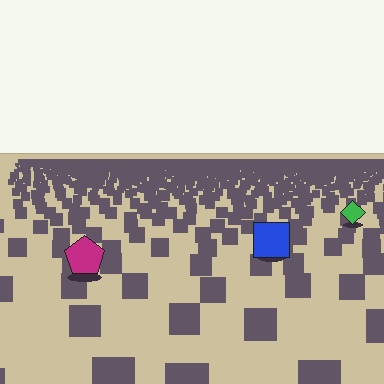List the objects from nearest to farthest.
From nearest to farthest: the magenta pentagon, the blue square, the green diamond.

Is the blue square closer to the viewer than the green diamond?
Yes. The blue square is closer — you can tell from the texture gradient: the ground texture is coarser near it.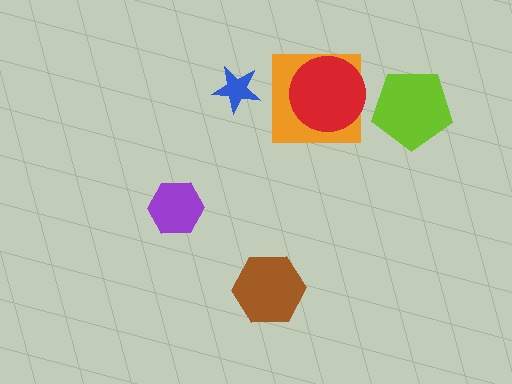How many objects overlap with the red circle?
1 object overlaps with the red circle.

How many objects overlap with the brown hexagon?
0 objects overlap with the brown hexagon.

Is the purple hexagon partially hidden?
No, no other shape covers it.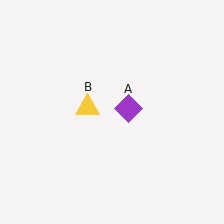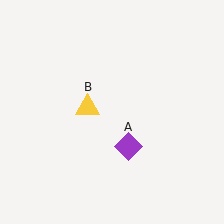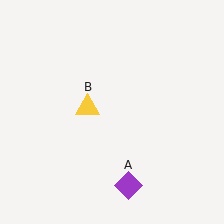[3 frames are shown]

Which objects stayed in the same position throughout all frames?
Yellow triangle (object B) remained stationary.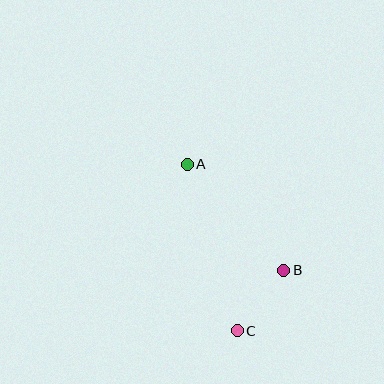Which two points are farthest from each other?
Points A and C are farthest from each other.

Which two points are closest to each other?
Points B and C are closest to each other.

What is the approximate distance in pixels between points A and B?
The distance between A and B is approximately 144 pixels.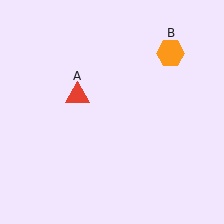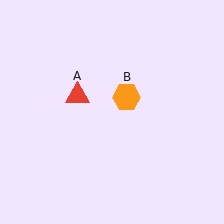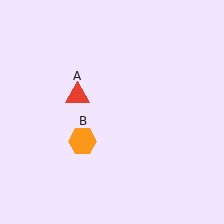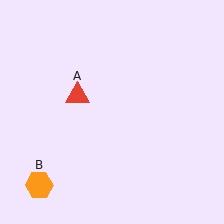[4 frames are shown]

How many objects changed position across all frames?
1 object changed position: orange hexagon (object B).